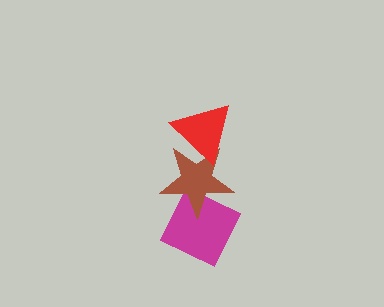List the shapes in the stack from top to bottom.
From top to bottom: the red triangle, the brown star, the magenta diamond.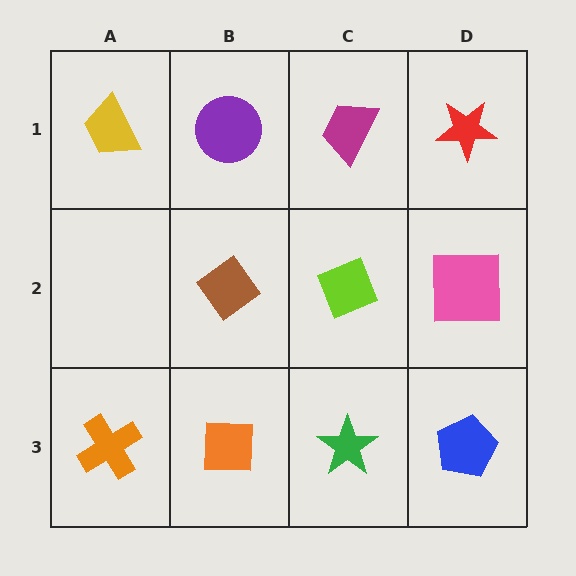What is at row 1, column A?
A yellow trapezoid.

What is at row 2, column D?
A pink square.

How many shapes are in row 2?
3 shapes.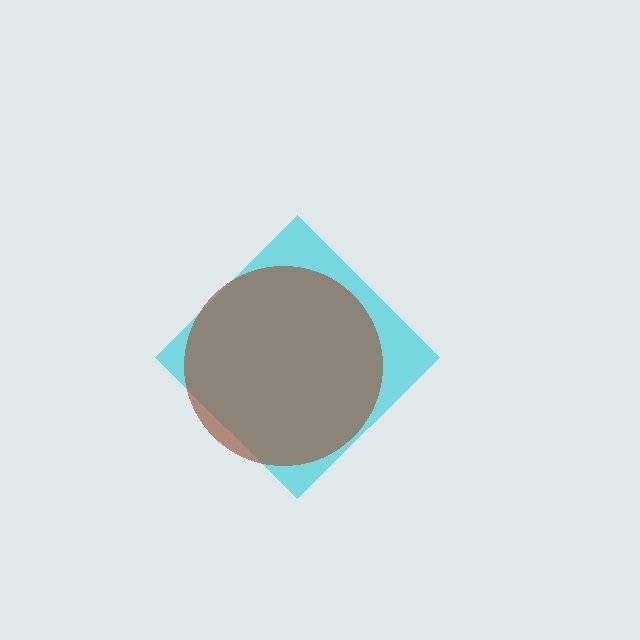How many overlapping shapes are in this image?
There are 2 overlapping shapes in the image.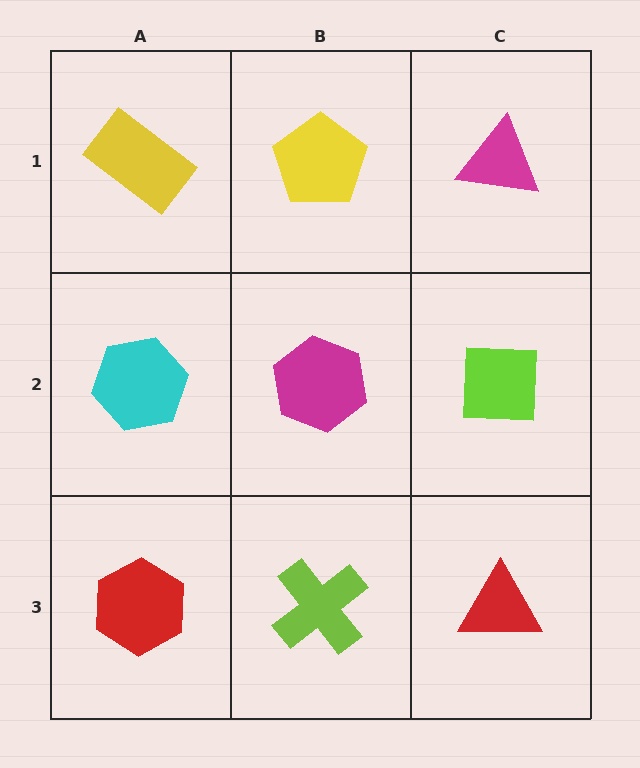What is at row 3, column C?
A red triangle.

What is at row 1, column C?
A magenta triangle.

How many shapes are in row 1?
3 shapes.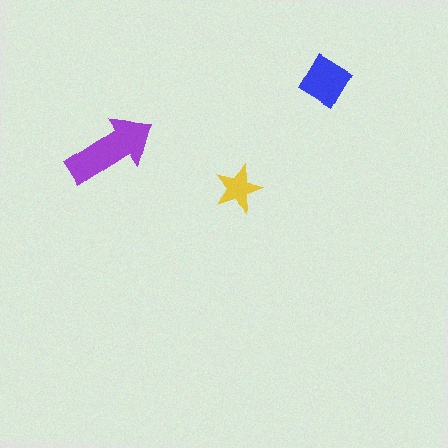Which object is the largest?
The purple arrow.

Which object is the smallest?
The yellow star.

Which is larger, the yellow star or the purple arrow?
The purple arrow.